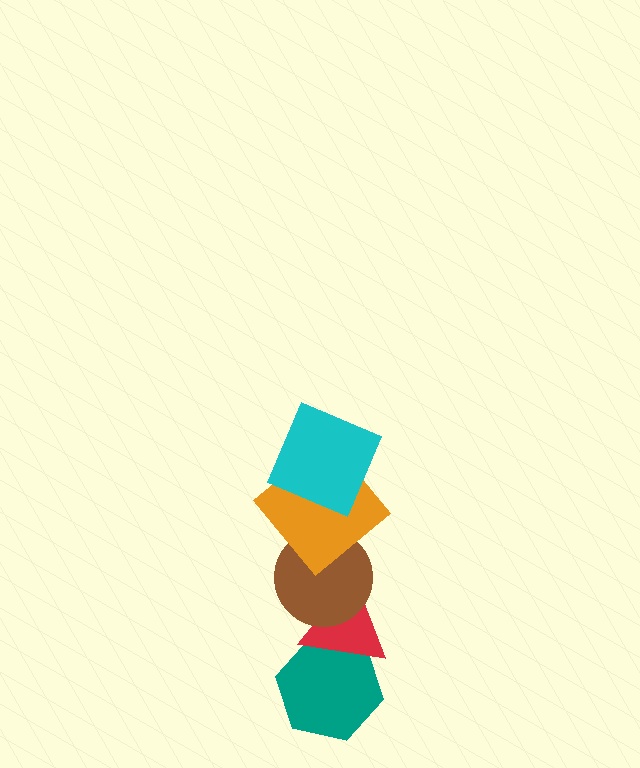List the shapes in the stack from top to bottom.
From top to bottom: the cyan square, the orange diamond, the brown circle, the red triangle, the teal hexagon.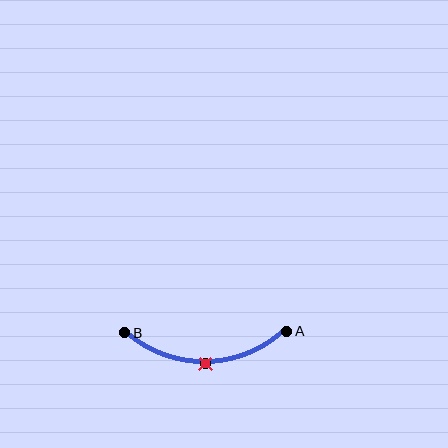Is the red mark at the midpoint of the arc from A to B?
Yes. The red mark lies on the arc at equal arc-length from both A and B — it is the arc midpoint.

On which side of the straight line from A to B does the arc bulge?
The arc bulges below the straight line connecting A and B.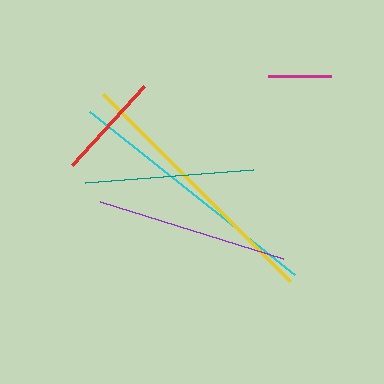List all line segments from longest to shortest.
From longest to shortest: yellow, cyan, purple, teal, red, magenta.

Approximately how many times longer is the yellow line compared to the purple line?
The yellow line is approximately 1.4 times the length of the purple line.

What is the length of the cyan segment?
The cyan segment is approximately 262 pixels long.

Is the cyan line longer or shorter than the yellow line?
The yellow line is longer than the cyan line.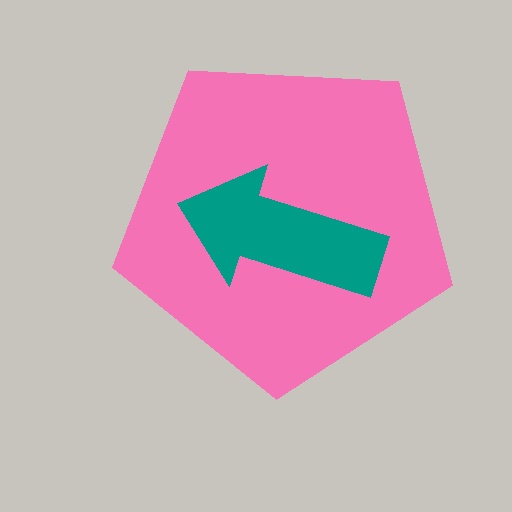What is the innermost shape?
The teal arrow.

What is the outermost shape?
The pink pentagon.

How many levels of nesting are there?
2.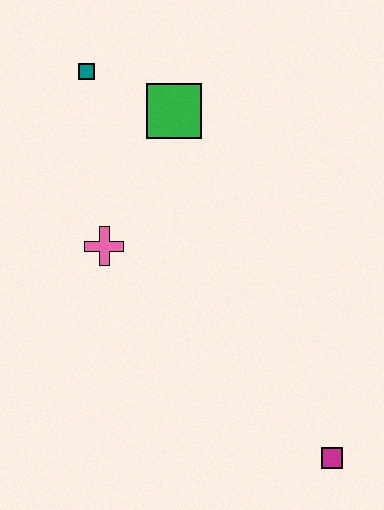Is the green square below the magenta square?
No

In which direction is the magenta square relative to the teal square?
The magenta square is below the teal square.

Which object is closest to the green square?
The teal square is closest to the green square.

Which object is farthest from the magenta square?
The teal square is farthest from the magenta square.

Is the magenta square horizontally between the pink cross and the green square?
No